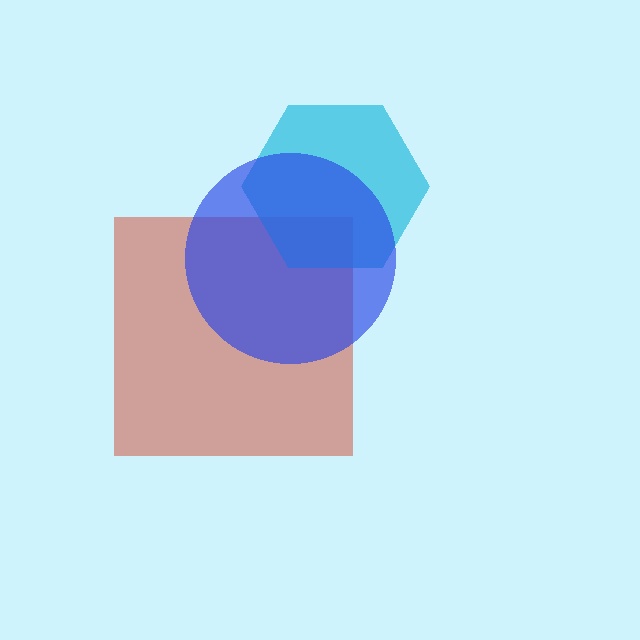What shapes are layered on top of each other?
The layered shapes are: a red square, a cyan hexagon, a blue circle.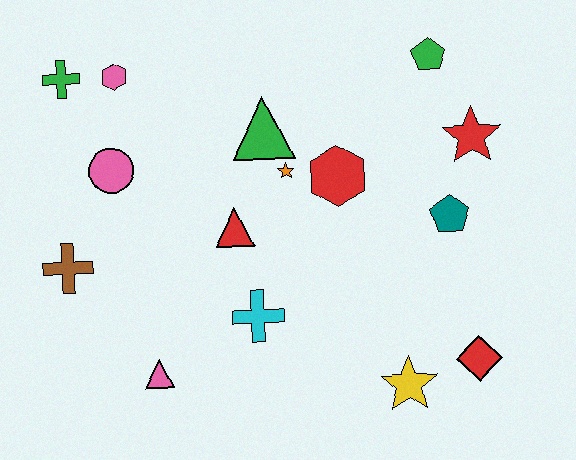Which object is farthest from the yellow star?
The green cross is farthest from the yellow star.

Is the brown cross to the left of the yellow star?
Yes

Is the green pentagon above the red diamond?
Yes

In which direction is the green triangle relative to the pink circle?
The green triangle is to the right of the pink circle.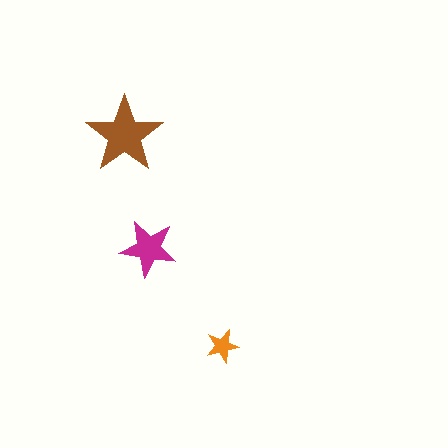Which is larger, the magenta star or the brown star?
The brown one.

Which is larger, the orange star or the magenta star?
The magenta one.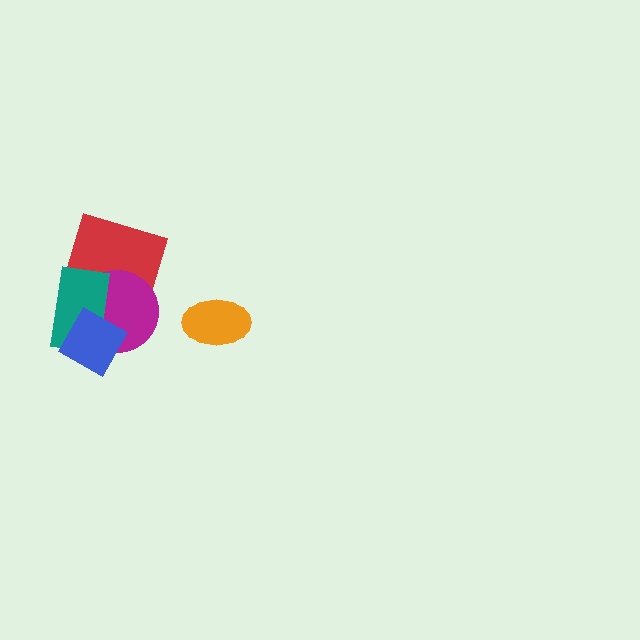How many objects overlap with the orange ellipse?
0 objects overlap with the orange ellipse.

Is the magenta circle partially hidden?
Yes, it is partially covered by another shape.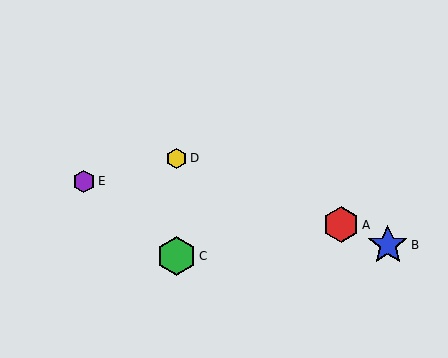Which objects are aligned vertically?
Objects C, D are aligned vertically.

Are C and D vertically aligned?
Yes, both are at x≈177.